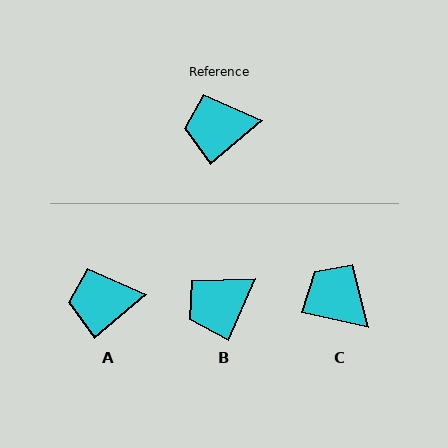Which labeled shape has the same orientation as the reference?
A.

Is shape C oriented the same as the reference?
No, it is off by about 52 degrees.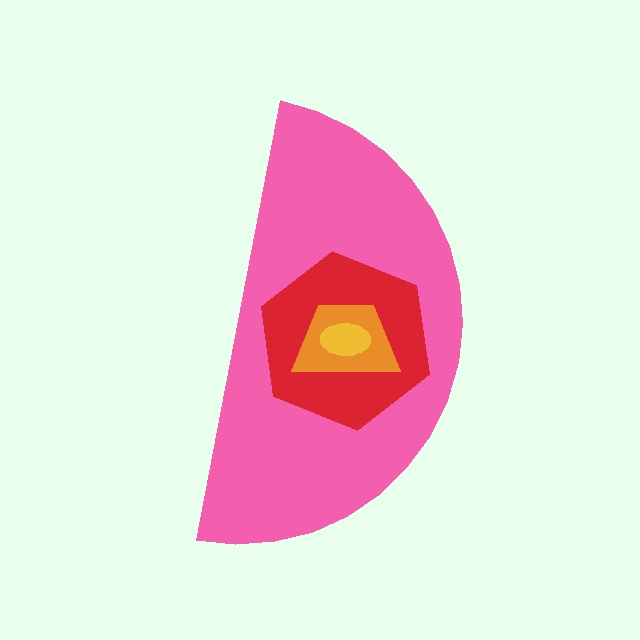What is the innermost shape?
The yellow ellipse.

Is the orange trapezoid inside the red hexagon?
Yes.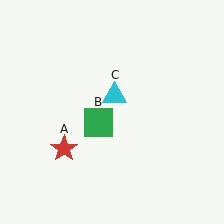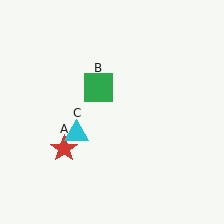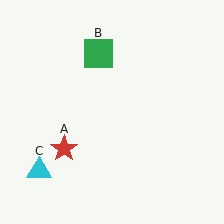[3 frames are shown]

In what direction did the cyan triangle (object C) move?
The cyan triangle (object C) moved down and to the left.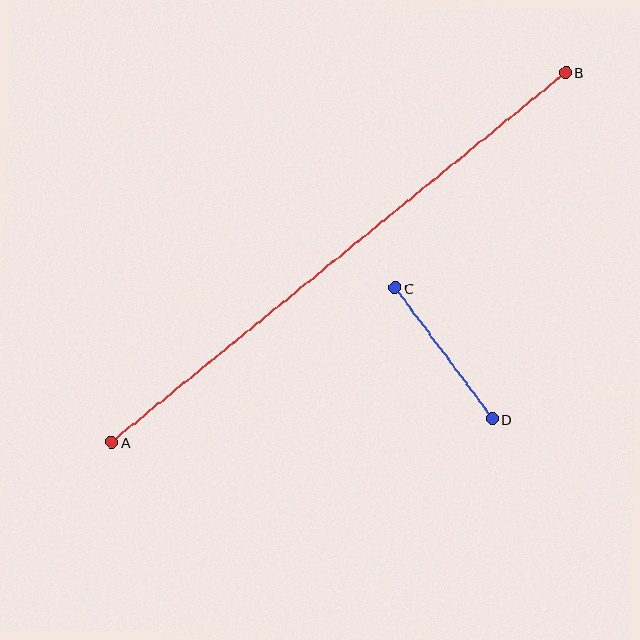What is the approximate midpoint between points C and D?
The midpoint is at approximately (444, 353) pixels.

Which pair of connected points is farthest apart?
Points A and B are farthest apart.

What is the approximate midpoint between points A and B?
The midpoint is at approximately (339, 258) pixels.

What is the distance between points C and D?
The distance is approximately 163 pixels.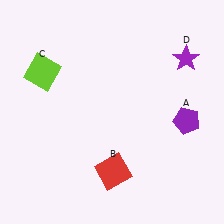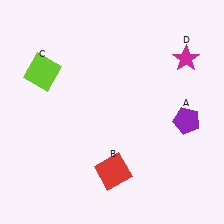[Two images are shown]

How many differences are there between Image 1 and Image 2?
There is 1 difference between the two images.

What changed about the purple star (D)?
In Image 1, D is purple. In Image 2, it changed to magenta.